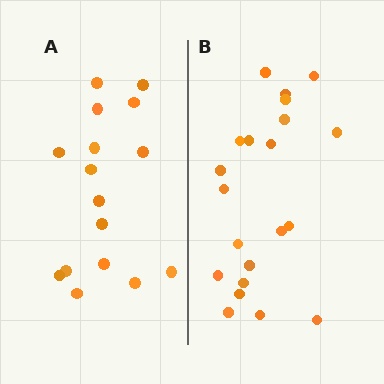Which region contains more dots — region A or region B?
Region B (the right region) has more dots.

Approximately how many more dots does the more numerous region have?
Region B has about 5 more dots than region A.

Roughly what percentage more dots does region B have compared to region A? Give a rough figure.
About 30% more.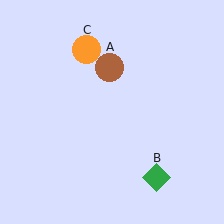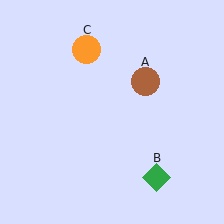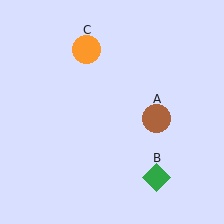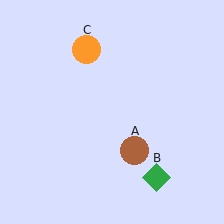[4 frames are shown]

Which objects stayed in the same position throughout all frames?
Green diamond (object B) and orange circle (object C) remained stationary.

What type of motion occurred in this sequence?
The brown circle (object A) rotated clockwise around the center of the scene.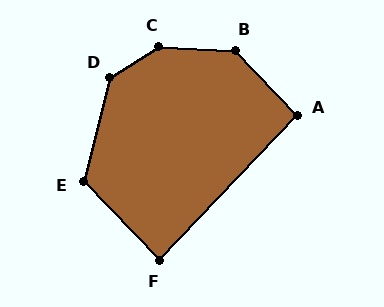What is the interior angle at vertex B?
Approximately 136 degrees (obtuse).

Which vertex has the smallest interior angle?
F, at approximately 87 degrees.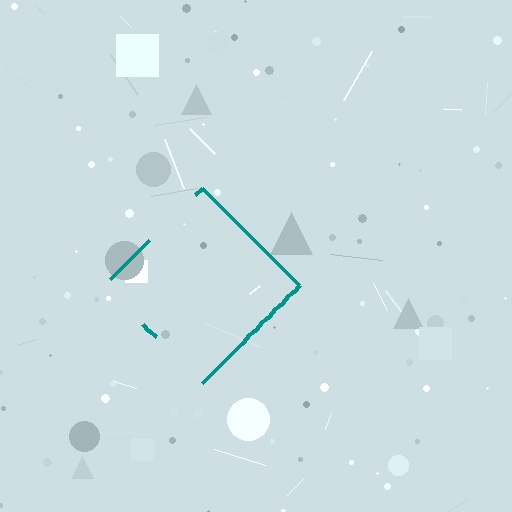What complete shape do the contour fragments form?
The contour fragments form a diamond.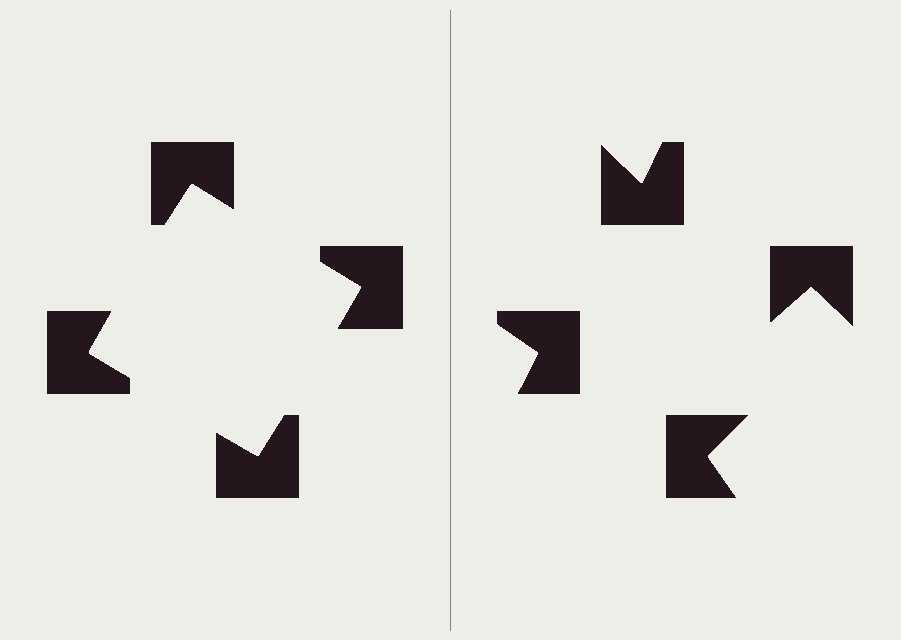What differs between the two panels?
The notched squares are positioned identically on both sides; only the wedge orientations differ. On the left they align to a square; on the right they are misaligned.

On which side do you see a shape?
An illusory square appears on the left side. On the right side the wedge cuts are rotated, so no coherent shape forms.